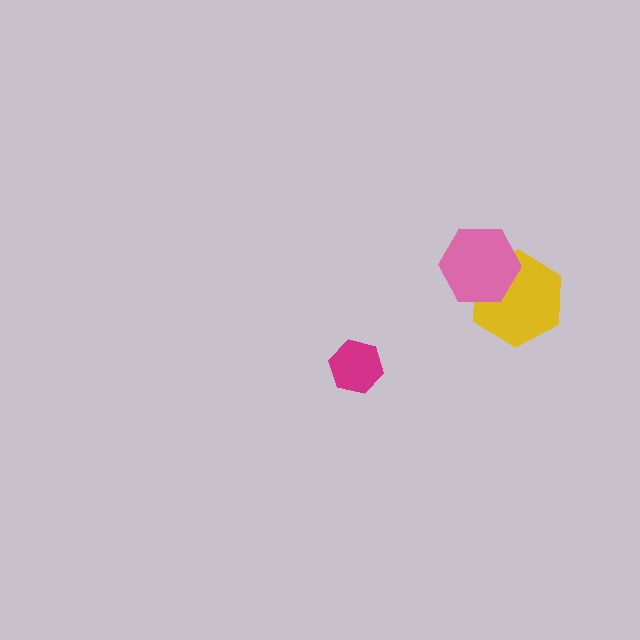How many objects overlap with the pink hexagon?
1 object overlaps with the pink hexagon.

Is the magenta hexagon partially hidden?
No, no other shape covers it.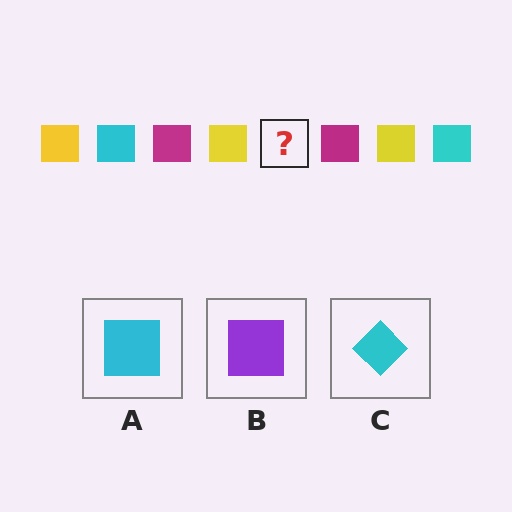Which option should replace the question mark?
Option A.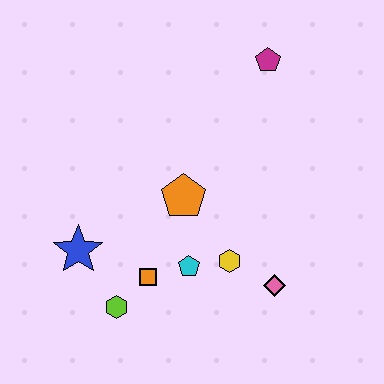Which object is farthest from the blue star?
The magenta pentagon is farthest from the blue star.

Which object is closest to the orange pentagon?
The cyan pentagon is closest to the orange pentagon.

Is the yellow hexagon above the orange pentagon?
No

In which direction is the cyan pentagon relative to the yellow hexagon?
The cyan pentagon is to the left of the yellow hexagon.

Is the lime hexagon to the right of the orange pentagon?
No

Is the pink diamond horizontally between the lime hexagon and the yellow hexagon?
No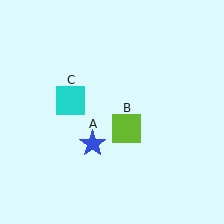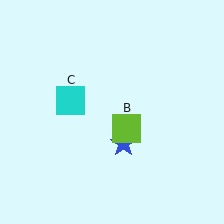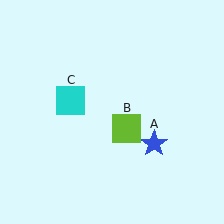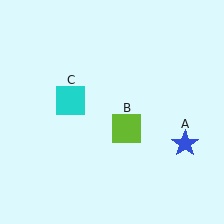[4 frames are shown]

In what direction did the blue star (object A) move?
The blue star (object A) moved right.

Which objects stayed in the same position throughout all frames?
Lime square (object B) and cyan square (object C) remained stationary.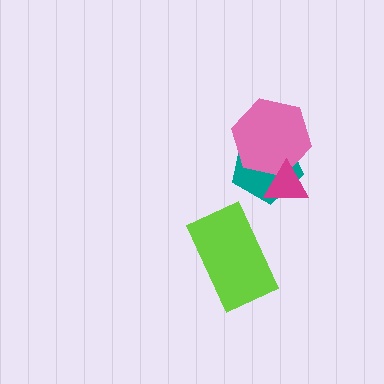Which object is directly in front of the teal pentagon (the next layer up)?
The pink hexagon is directly in front of the teal pentagon.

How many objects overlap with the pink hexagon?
2 objects overlap with the pink hexagon.